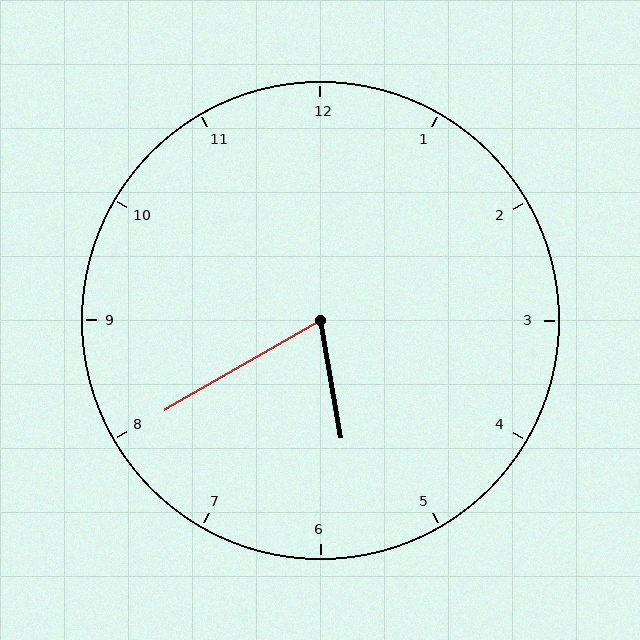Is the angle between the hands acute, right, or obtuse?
It is acute.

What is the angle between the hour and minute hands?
Approximately 70 degrees.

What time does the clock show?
5:40.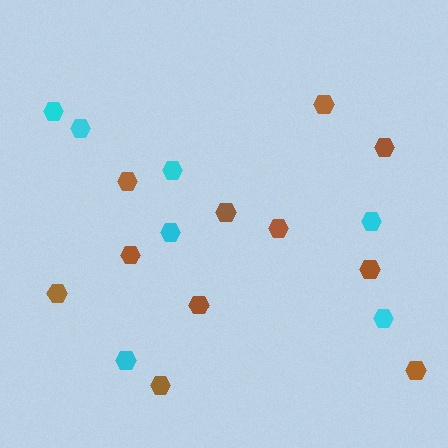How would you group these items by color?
There are 2 groups: one group of brown hexagons (11) and one group of cyan hexagons (7).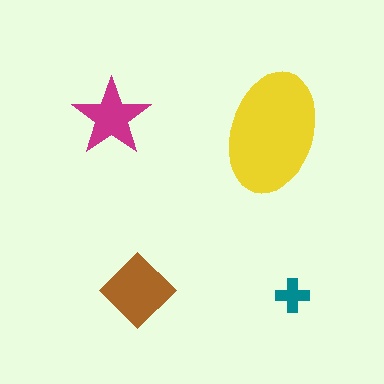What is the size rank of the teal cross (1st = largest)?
4th.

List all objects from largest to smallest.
The yellow ellipse, the brown diamond, the magenta star, the teal cross.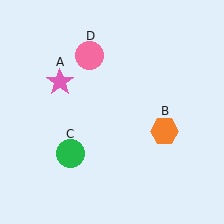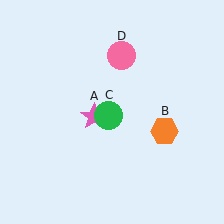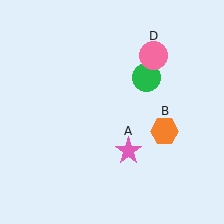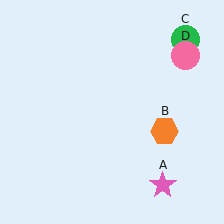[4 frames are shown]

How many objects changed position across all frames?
3 objects changed position: pink star (object A), green circle (object C), pink circle (object D).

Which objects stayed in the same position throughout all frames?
Orange hexagon (object B) remained stationary.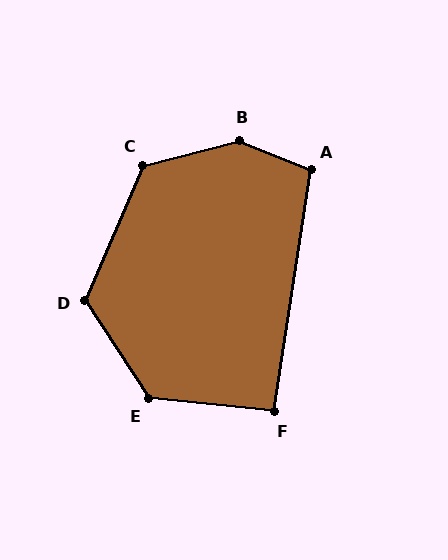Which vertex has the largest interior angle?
B, at approximately 143 degrees.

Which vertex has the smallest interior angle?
F, at approximately 93 degrees.